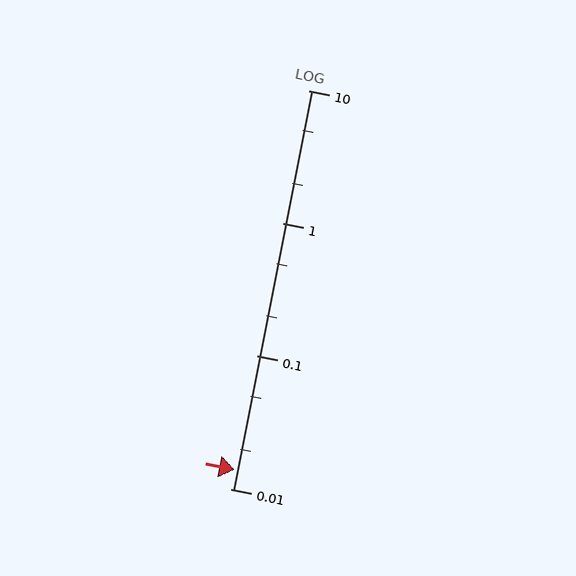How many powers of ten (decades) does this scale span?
The scale spans 3 decades, from 0.01 to 10.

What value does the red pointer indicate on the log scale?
The pointer indicates approximately 0.014.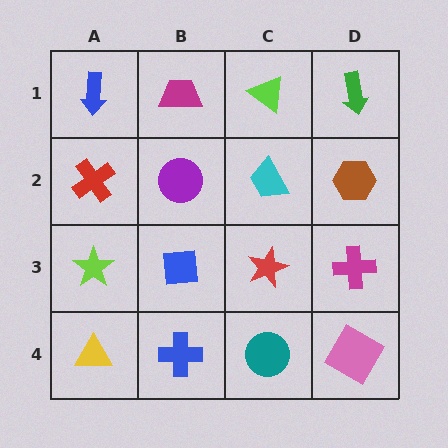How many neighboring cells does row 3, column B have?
4.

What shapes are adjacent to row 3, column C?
A cyan trapezoid (row 2, column C), a teal circle (row 4, column C), a blue square (row 3, column B), a magenta cross (row 3, column D).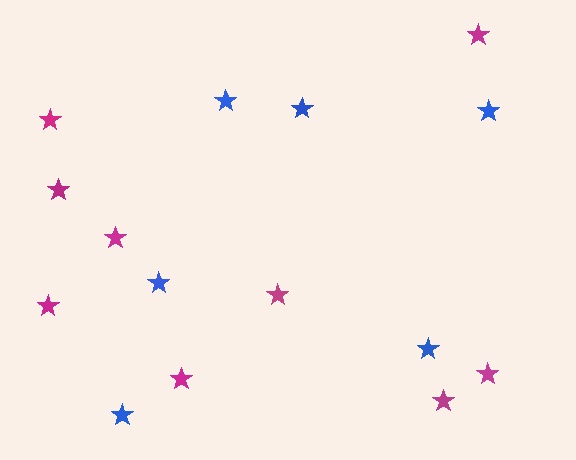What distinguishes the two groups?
There are 2 groups: one group of magenta stars (9) and one group of blue stars (6).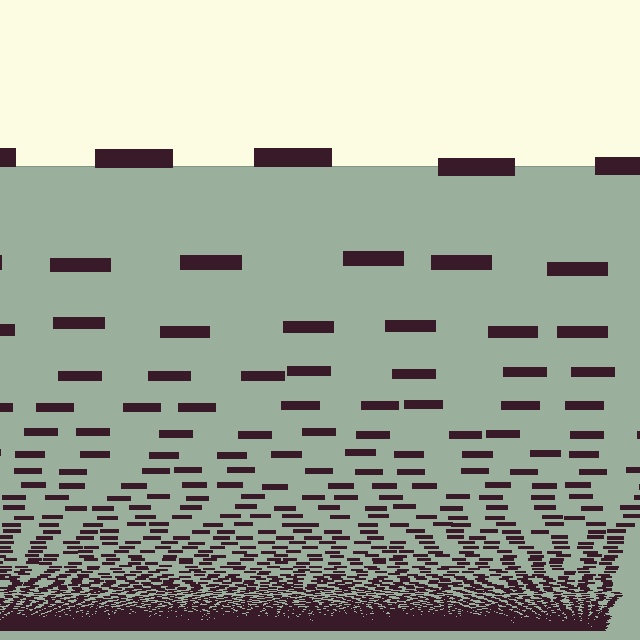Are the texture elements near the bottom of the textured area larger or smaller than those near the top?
Smaller. The gradient is inverted — elements near the bottom are smaller and denser.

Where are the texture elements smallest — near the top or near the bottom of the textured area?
Near the bottom.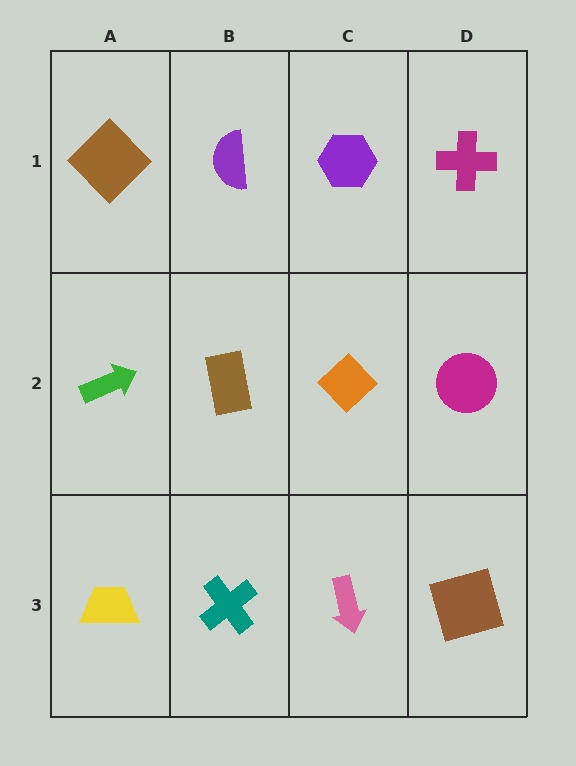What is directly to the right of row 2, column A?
A brown rectangle.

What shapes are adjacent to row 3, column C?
An orange diamond (row 2, column C), a teal cross (row 3, column B), a brown square (row 3, column D).